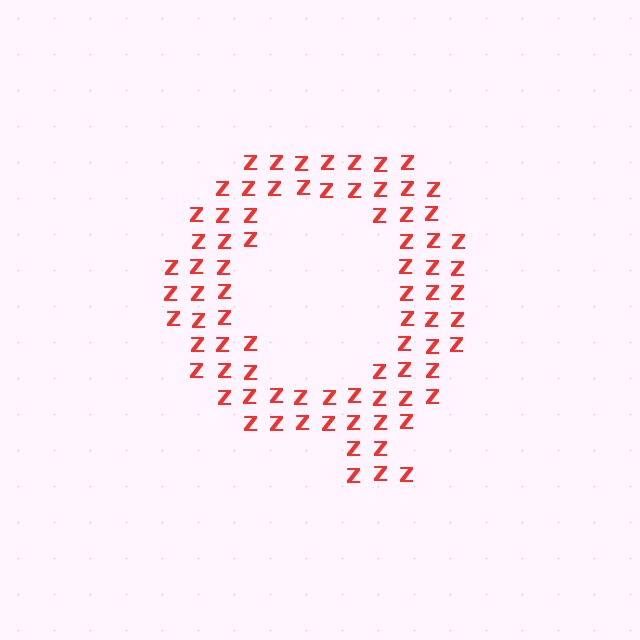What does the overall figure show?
The overall figure shows the letter Q.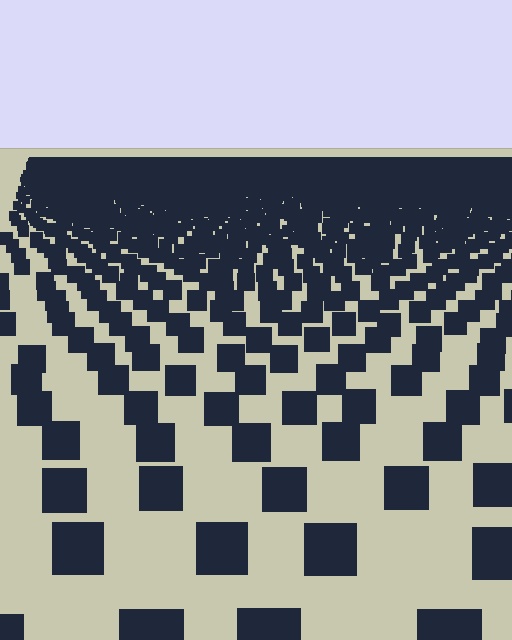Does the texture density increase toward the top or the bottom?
Density increases toward the top.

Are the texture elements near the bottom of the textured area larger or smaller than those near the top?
Larger. Near the bottom, elements are closer to the viewer and appear at a bigger on-screen size.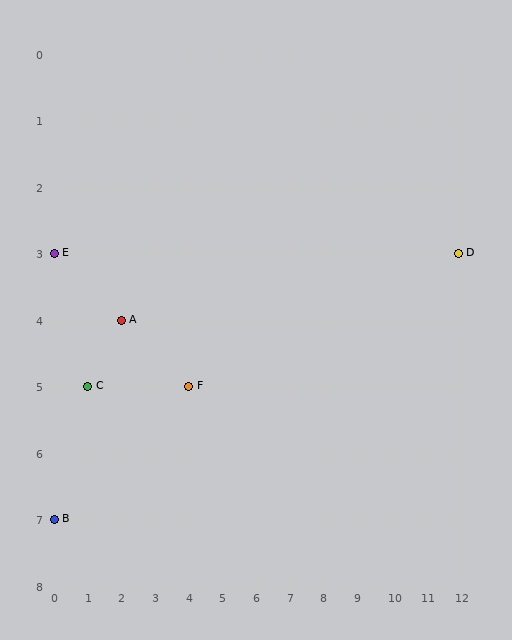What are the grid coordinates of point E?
Point E is at grid coordinates (0, 3).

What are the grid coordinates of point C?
Point C is at grid coordinates (1, 5).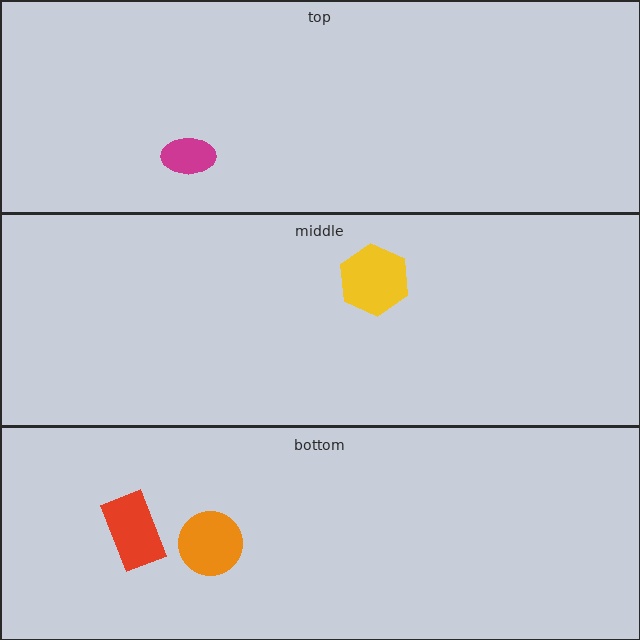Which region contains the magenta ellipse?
The top region.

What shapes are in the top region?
The magenta ellipse.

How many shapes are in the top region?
1.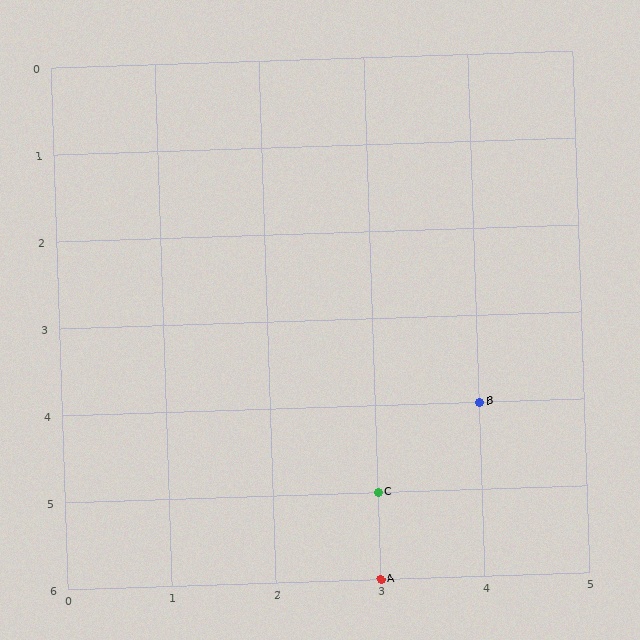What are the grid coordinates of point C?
Point C is at grid coordinates (3, 5).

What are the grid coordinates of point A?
Point A is at grid coordinates (3, 6).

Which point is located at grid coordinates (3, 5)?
Point C is at (3, 5).